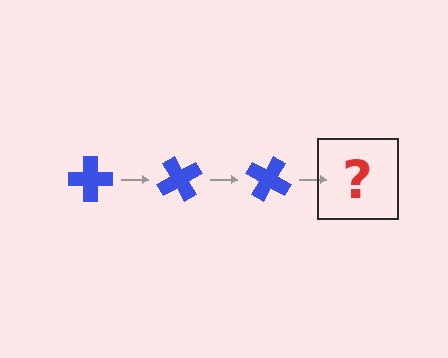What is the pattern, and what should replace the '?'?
The pattern is that the cross rotates 60 degrees each step. The '?' should be a blue cross rotated 180 degrees.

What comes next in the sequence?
The next element should be a blue cross rotated 180 degrees.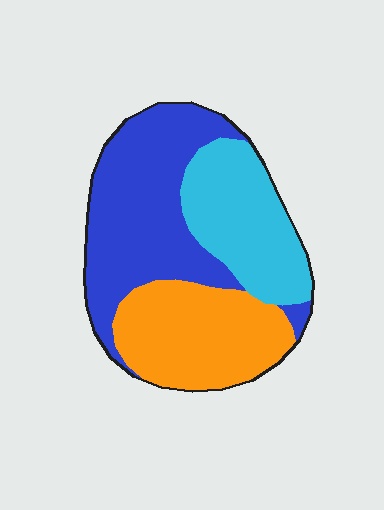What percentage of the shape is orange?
Orange takes up about one third (1/3) of the shape.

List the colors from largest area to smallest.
From largest to smallest: blue, orange, cyan.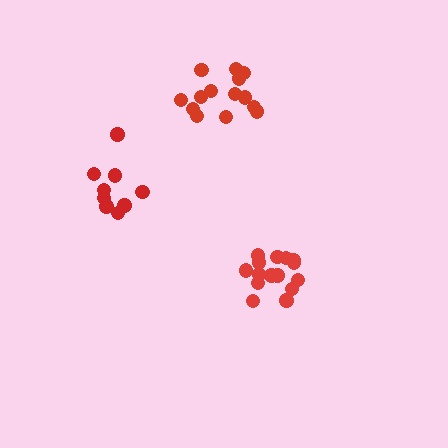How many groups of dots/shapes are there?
There are 3 groups.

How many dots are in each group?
Group 1: 15 dots, Group 2: 9 dots, Group 3: 14 dots (38 total).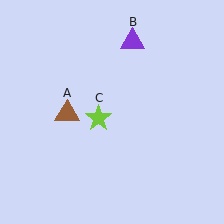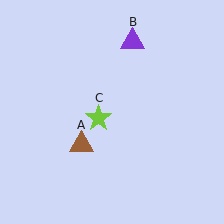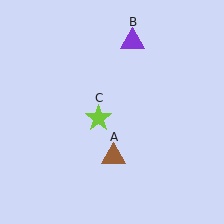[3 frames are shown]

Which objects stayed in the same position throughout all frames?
Purple triangle (object B) and lime star (object C) remained stationary.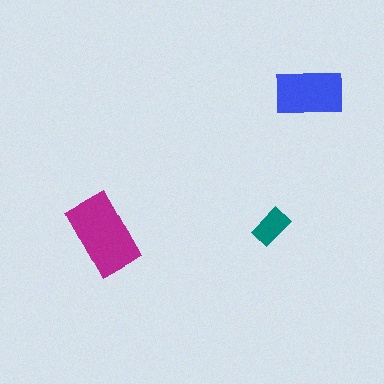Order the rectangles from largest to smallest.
the magenta one, the blue one, the teal one.